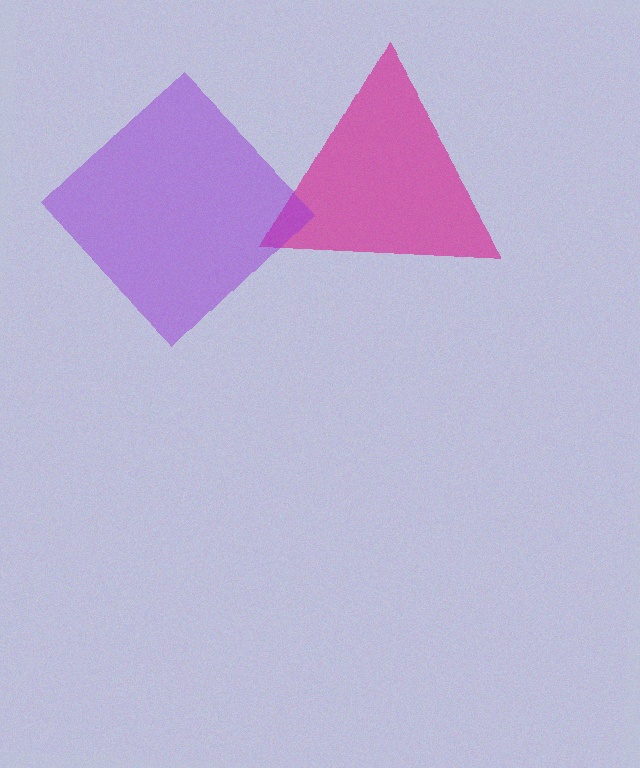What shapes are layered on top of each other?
The layered shapes are: a magenta triangle, a purple diamond.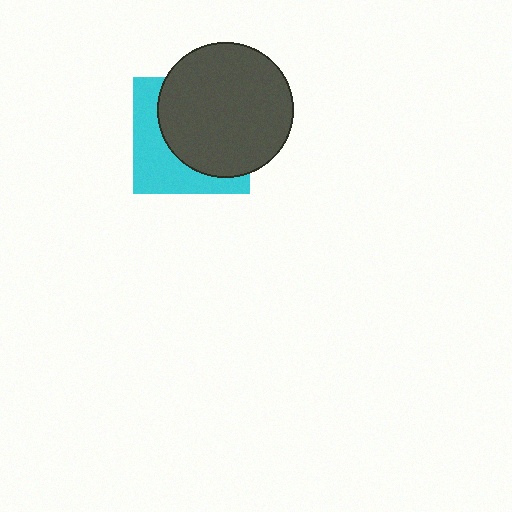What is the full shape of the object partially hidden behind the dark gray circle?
The partially hidden object is a cyan square.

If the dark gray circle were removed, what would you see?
You would see the complete cyan square.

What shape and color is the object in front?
The object in front is a dark gray circle.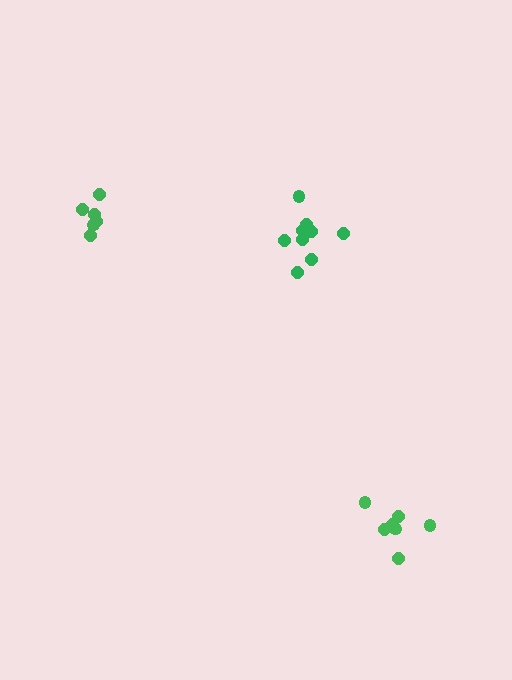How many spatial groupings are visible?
There are 3 spatial groupings.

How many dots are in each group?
Group 1: 9 dots, Group 2: 6 dots, Group 3: 7 dots (22 total).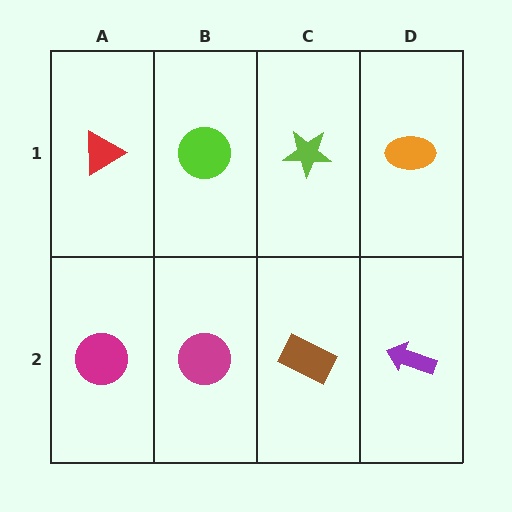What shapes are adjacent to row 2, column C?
A lime star (row 1, column C), a magenta circle (row 2, column B), a purple arrow (row 2, column D).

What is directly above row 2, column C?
A lime star.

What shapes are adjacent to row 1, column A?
A magenta circle (row 2, column A), a lime circle (row 1, column B).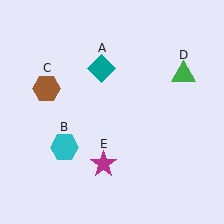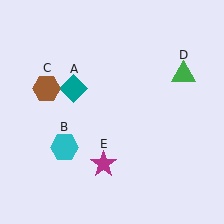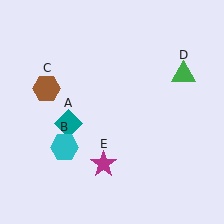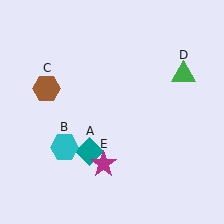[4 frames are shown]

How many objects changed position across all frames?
1 object changed position: teal diamond (object A).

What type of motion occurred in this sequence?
The teal diamond (object A) rotated counterclockwise around the center of the scene.